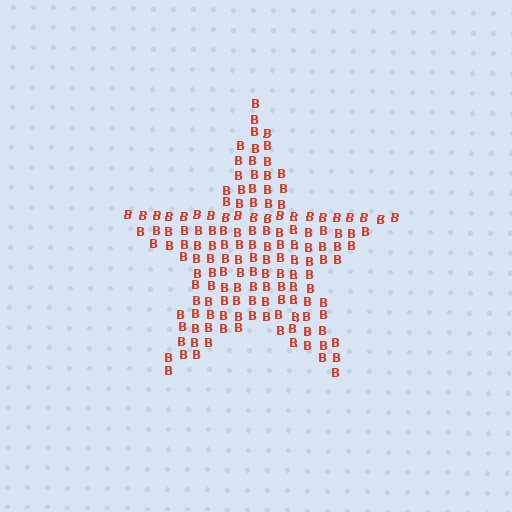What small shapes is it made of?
It is made of small letter B's.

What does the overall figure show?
The overall figure shows a star.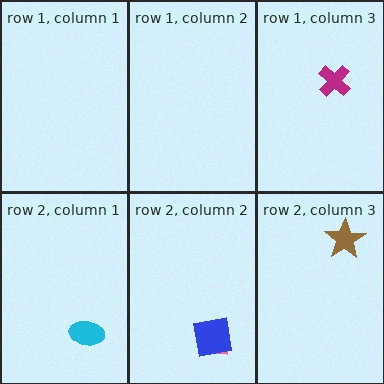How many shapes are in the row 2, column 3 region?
1.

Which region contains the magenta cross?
The row 1, column 3 region.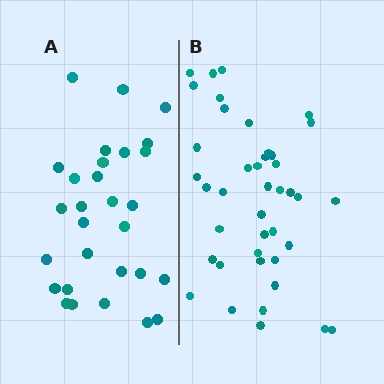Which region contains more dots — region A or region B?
Region B (the right region) has more dots.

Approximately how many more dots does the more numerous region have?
Region B has roughly 12 or so more dots than region A.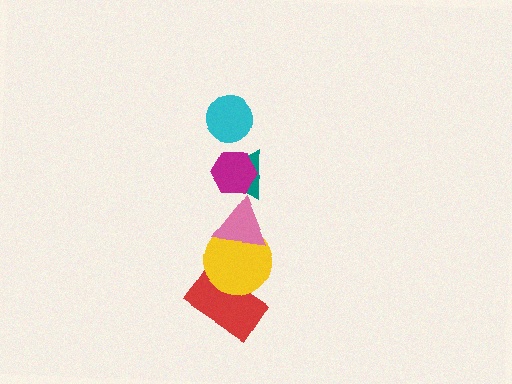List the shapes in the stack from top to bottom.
From top to bottom: the cyan circle, the magenta hexagon, the teal triangle, the pink triangle, the yellow circle, the red rectangle.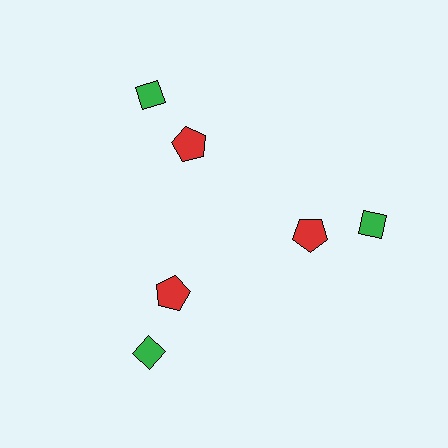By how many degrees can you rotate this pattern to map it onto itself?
The pattern maps onto itself every 120 degrees of rotation.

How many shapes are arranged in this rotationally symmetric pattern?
There are 6 shapes, arranged in 3 groups of 2.